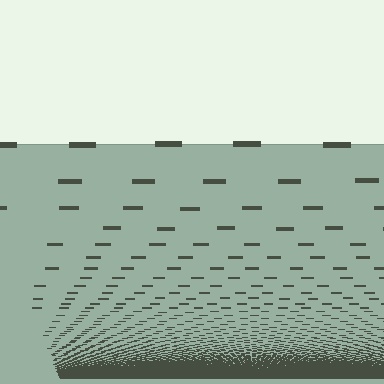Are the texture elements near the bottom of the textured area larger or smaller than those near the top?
Smaller. The gradient is inverted — elements near the bottom are smaller and denser.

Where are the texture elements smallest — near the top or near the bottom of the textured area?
Near the bottom.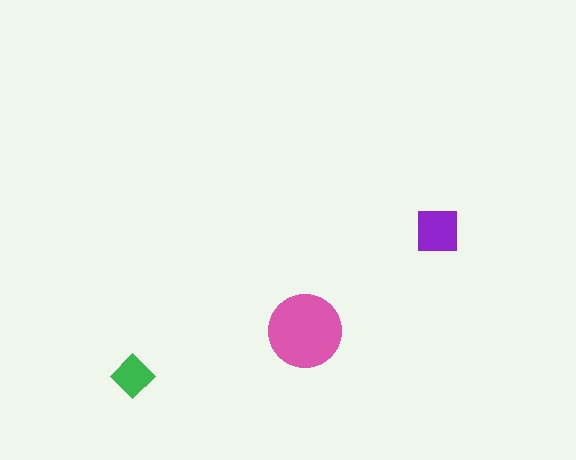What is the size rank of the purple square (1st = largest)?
2nd.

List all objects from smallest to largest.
The green diamond, the purple square, the pink circle.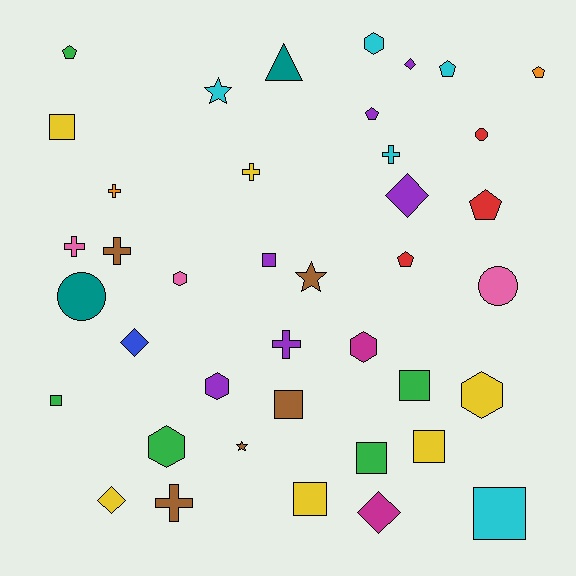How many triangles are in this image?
There is 1 triangle.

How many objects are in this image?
There are 40 objects.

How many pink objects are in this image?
There are 3 pink objects.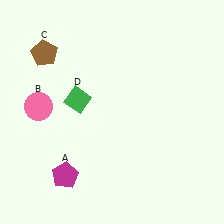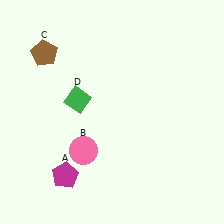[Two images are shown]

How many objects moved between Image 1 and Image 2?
1 object moved between the two images.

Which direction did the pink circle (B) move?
The pink circle (B) moved right.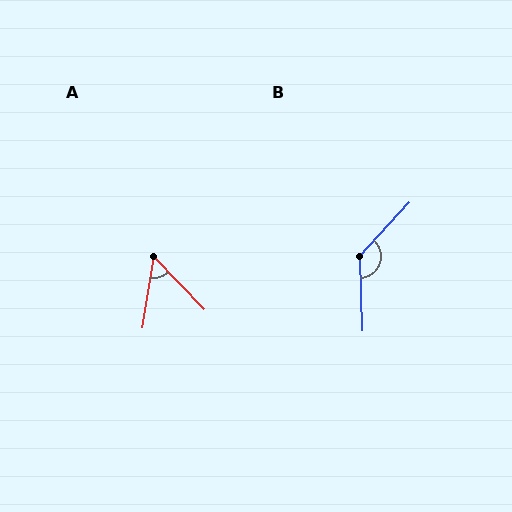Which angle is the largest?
B, at approximately 135 degrees.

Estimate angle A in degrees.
Approximately 53 degrees.